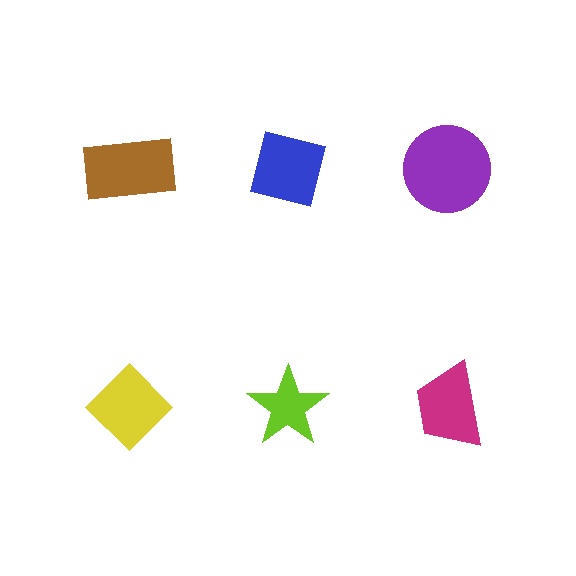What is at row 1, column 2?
A blue square.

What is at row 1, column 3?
A purple circle.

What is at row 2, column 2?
A lime star.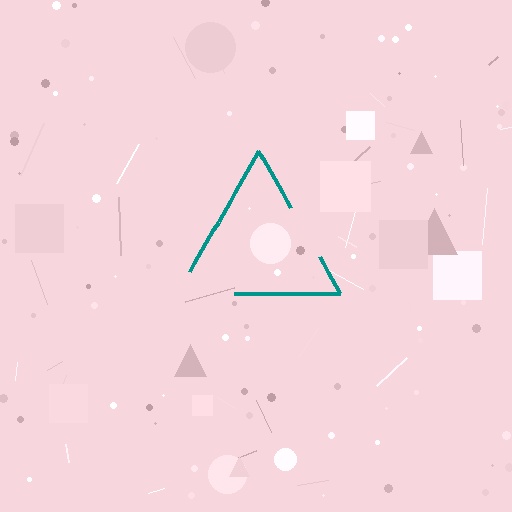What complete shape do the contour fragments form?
The contour fragments form a triangle.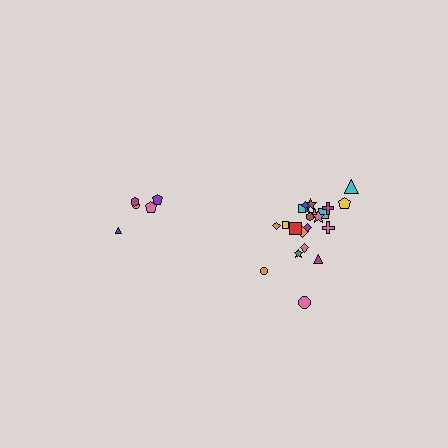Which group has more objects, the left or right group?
The right group.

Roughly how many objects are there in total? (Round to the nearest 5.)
Roughly 25 objects in total.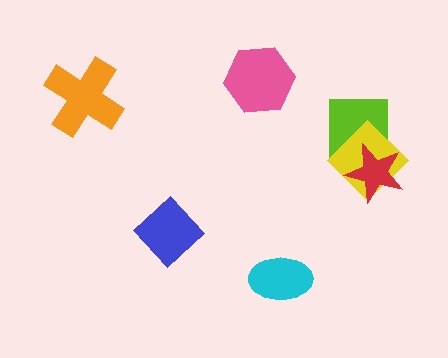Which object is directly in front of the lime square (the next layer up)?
The yellow diamond is directly in front of the lime square.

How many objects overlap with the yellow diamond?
2 objects overlap with the yellow diamond.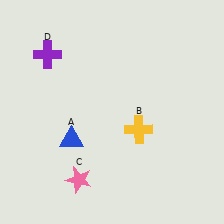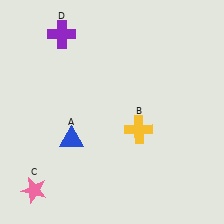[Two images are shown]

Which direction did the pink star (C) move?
The pink star (C) moved left.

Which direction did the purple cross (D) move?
The purple cross (D) moved up.